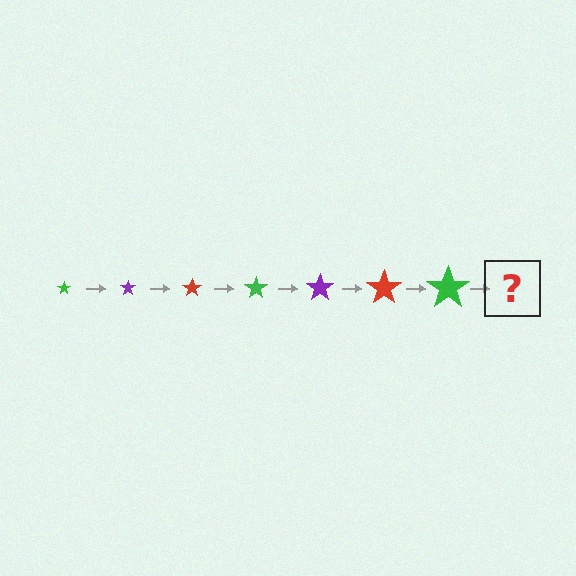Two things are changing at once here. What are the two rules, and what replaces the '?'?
The two rules are that the star grows larger each step and the color cycles through green, purple, and red. The '?' should be a purple star, larger than the previous one.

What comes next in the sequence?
The next element should be a purple star, larger than the previous one.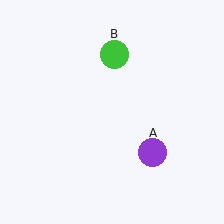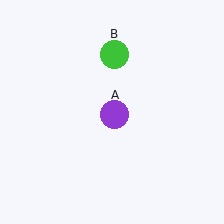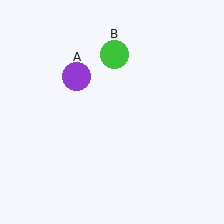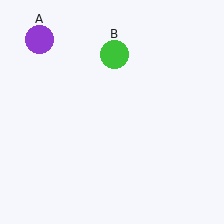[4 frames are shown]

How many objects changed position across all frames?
1 object changed position: purple circle (object A).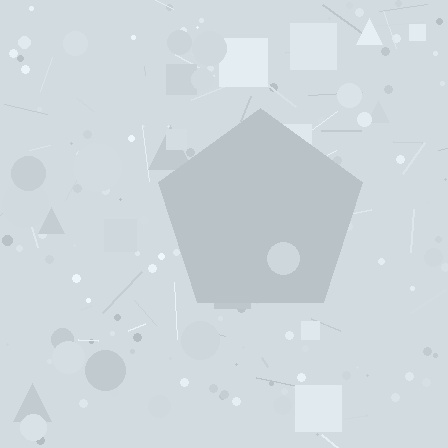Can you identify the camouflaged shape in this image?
The camouflaged shape is a pentagon.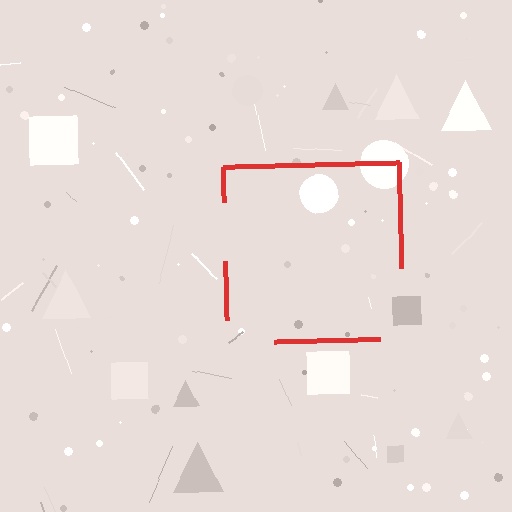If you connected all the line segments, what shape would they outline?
They would outline a square.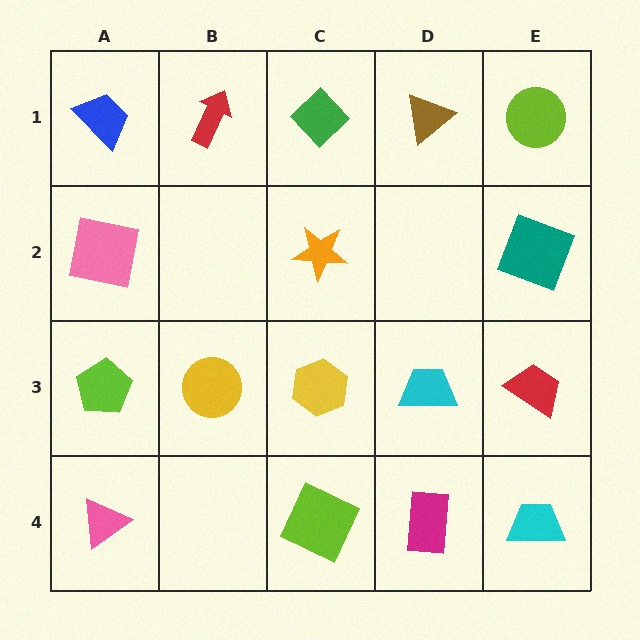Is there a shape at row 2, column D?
No, that cell is empty.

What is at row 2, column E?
A teal square.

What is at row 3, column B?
A yellow circle.